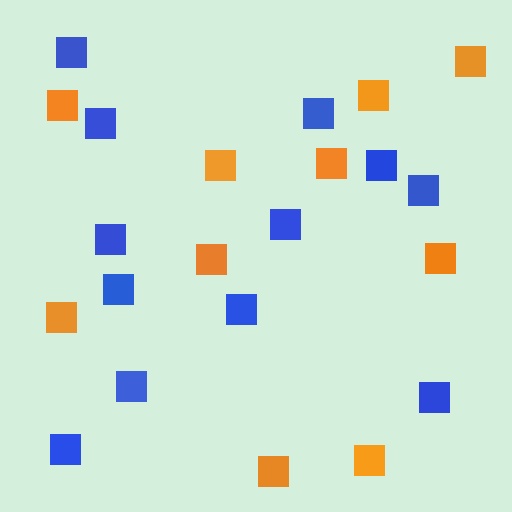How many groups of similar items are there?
There are 2 groups: one group of blue squares (12) and one group of orange squares (10).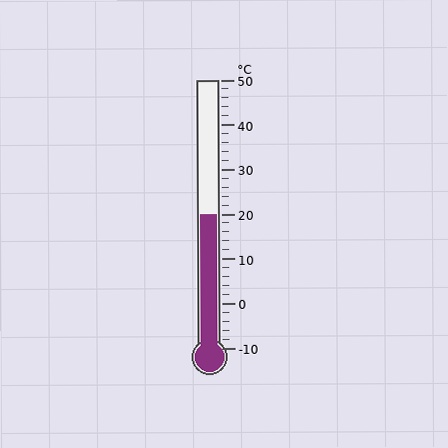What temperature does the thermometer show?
The thermometer shows approximately 20°C.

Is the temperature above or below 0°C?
The temperature is above 0°C.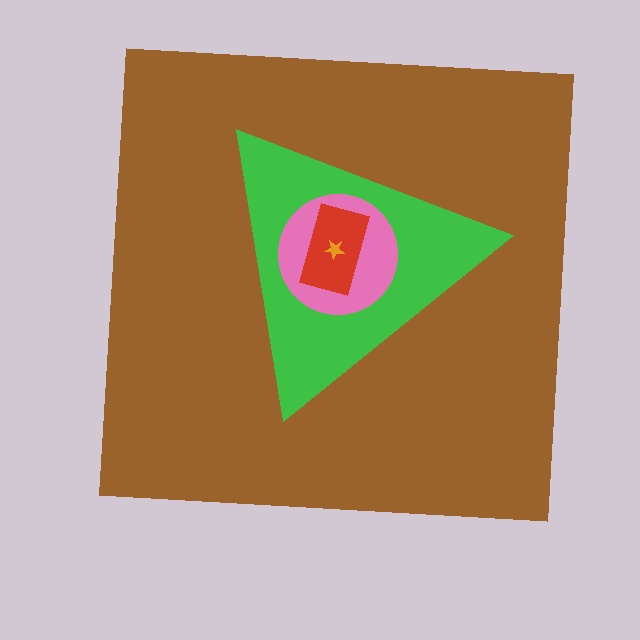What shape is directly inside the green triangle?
The pink circle.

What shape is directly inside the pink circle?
The red rectangle.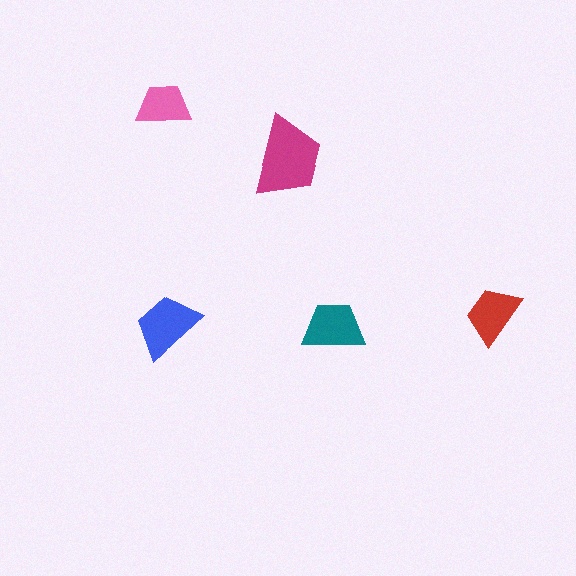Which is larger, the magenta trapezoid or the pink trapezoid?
The magenta one.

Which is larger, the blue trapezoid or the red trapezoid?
The blue one.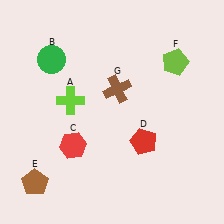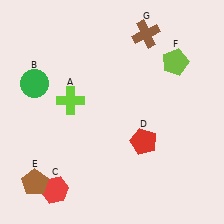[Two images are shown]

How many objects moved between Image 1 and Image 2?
3 objects moved between the two images.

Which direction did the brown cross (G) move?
The brown cross (G) moved up.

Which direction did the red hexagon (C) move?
The red hexagon (C) moved down.